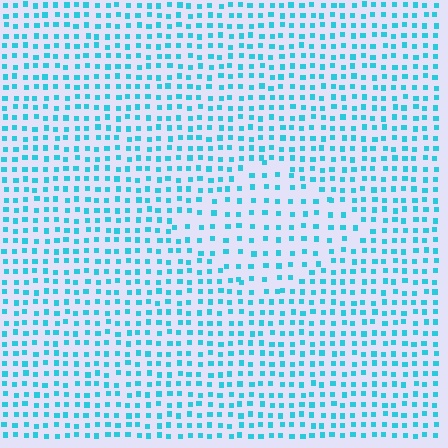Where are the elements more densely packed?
The elements are more densely packed outside the diamond boundary.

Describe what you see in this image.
The image contains small cyan elements arranged at two different densities. A diamond-shaped region is visible where the elements are less densely packed than the surrounding area.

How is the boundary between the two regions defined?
The boundary is defined by a change in element density (approximately 1.6x ratio). All elements are the same color, size, and shape.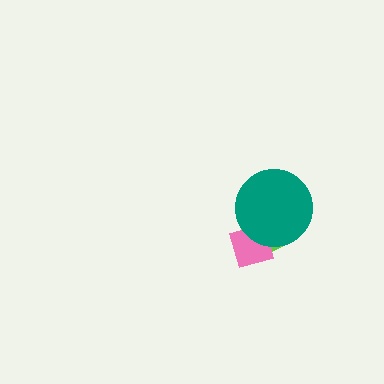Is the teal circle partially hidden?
No, no other shape covers it.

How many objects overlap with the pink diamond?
2 objects overlap with the pink diamond.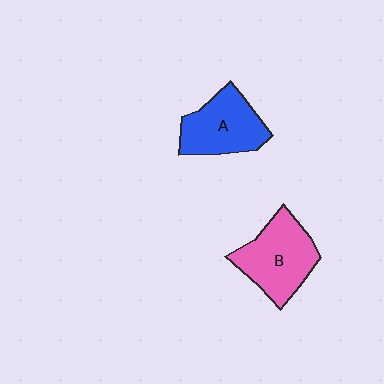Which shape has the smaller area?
Shape A (blue).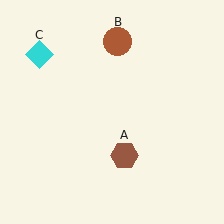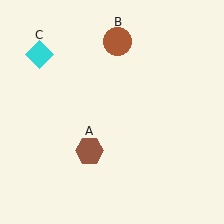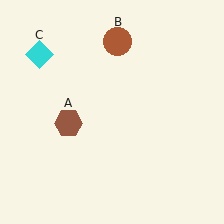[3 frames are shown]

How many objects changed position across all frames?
1 object changed position: brown hexagon (object A).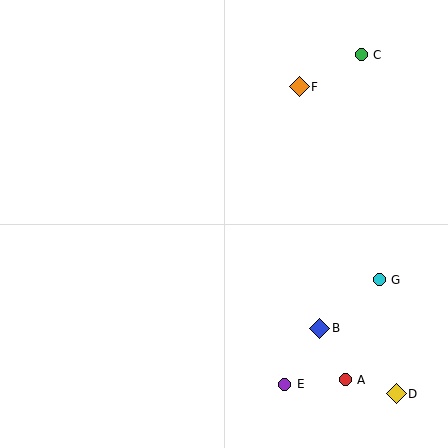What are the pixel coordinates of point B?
Point B is at (320, 328).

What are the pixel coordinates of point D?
Point D is at (396, 394).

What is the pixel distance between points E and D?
The distance between E and D is 112 pixels.